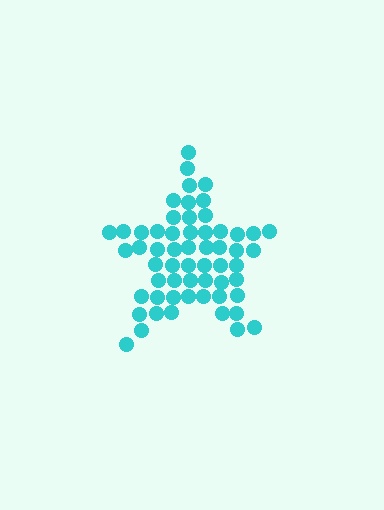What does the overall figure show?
The overall figure shows a star.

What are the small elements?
The small elements are circles.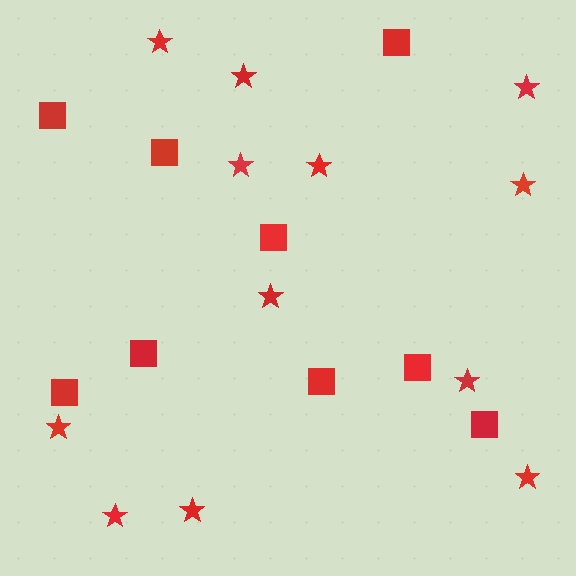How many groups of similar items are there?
There are 2 groups: one group of squares (9) and one group of stars (12).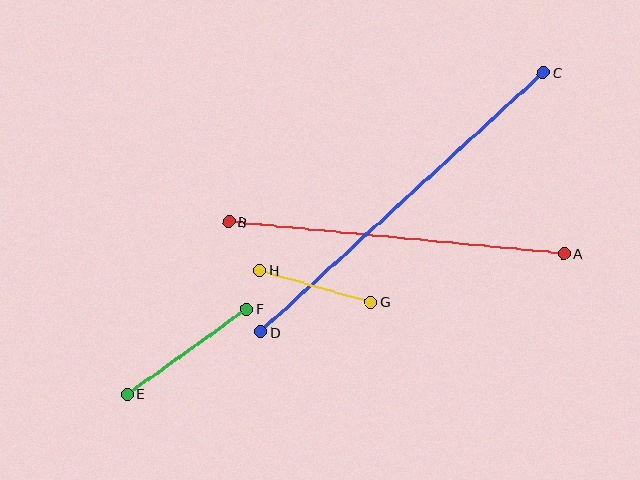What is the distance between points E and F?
The distance is approximately 147 pixels.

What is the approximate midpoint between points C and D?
The midpoint is at approximately (402, 202) pixels.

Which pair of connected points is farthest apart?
Points C and D are farthest apart.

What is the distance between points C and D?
The distance is approximately 384 pixels.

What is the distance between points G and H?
The distance is approximately 115 pixels.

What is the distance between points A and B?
The distance is approximately 337 pixels.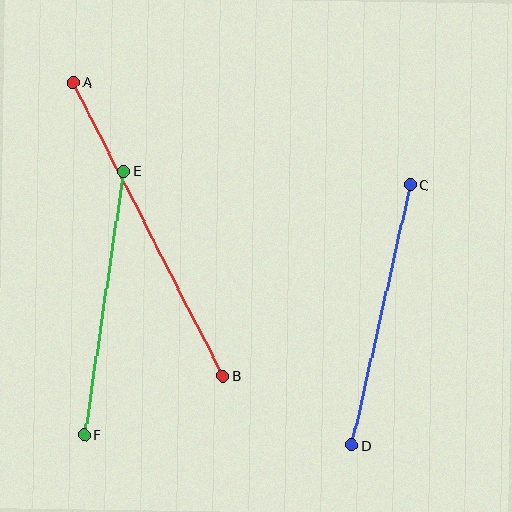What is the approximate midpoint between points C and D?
The midpoint is at approximately (381, 315) pixels.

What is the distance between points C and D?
The distance is approximately 266 pixels.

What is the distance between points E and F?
The distance is approximately 267 pixels.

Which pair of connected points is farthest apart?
Points A and B are farthest apart.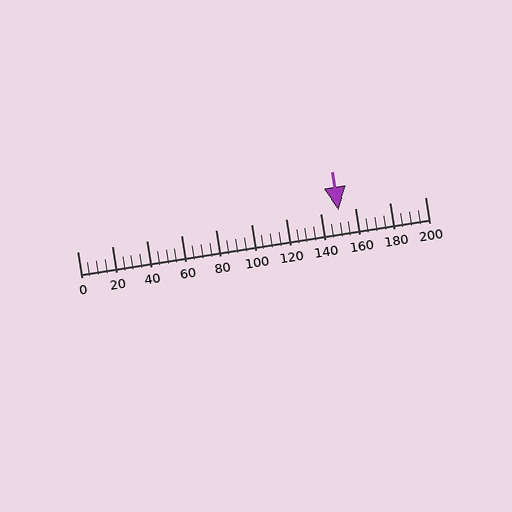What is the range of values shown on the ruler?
The ruler shows values from 0 to 200.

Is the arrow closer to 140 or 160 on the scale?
The arrow is closer to 160.